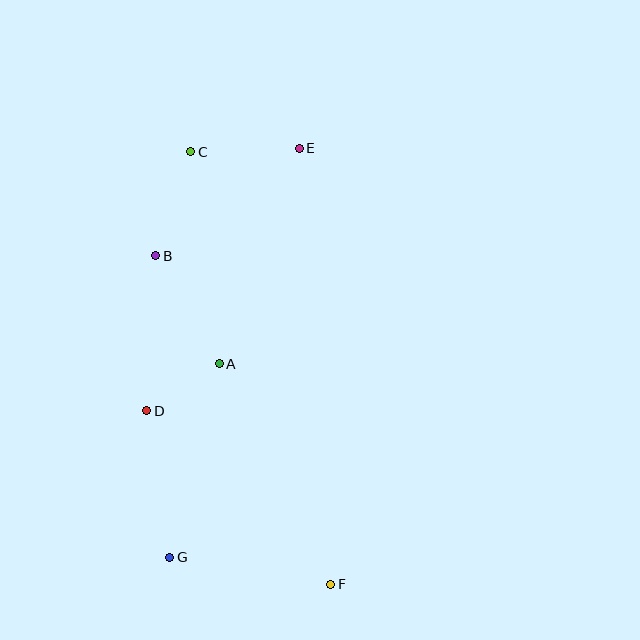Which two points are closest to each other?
Points A and D are closest to each other.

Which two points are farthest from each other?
Points C and F are farthest from each other.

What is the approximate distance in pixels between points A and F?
The distance between A and F is approximately 247 pixels.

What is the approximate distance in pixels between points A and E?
The distance between A and E is approximately 230 pixels.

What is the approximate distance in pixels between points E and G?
The distance between E and G is approximately 429 pixels.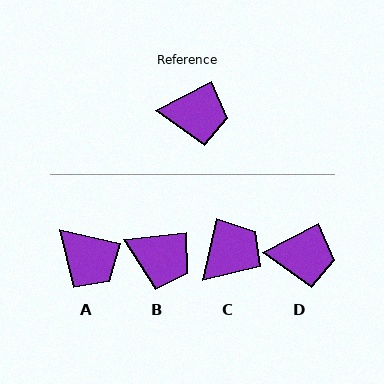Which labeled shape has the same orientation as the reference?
D.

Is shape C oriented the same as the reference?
No, it is off by about 49 degrees.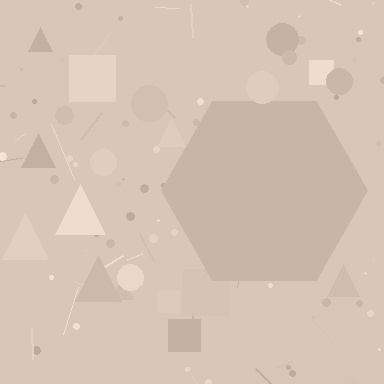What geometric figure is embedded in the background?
A hexagon is embedded in the background.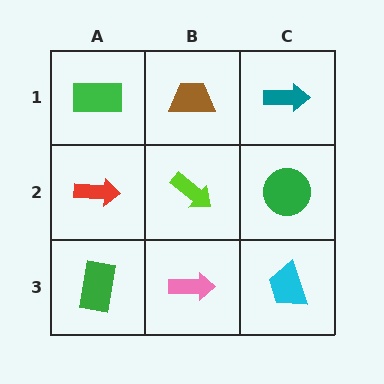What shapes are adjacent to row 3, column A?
A red arrow (row 2, column A), a pink arrow (row 3, column B).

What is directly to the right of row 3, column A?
A pink arrow.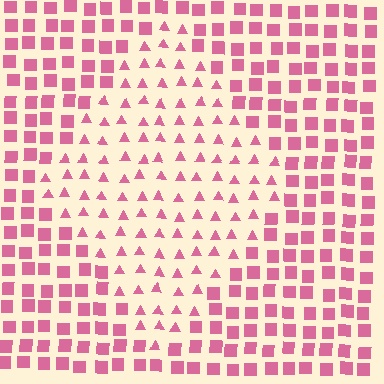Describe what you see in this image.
The image is filled with small pink elements arranged in a uniform grid. A diamond-shaped region contains triangles, while the surrounding area contains squares. The boundary is defined purely by the change in element shape.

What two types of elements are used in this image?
The image uses triangles inside the diamond region and squares outside it.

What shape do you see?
I see a diamond.